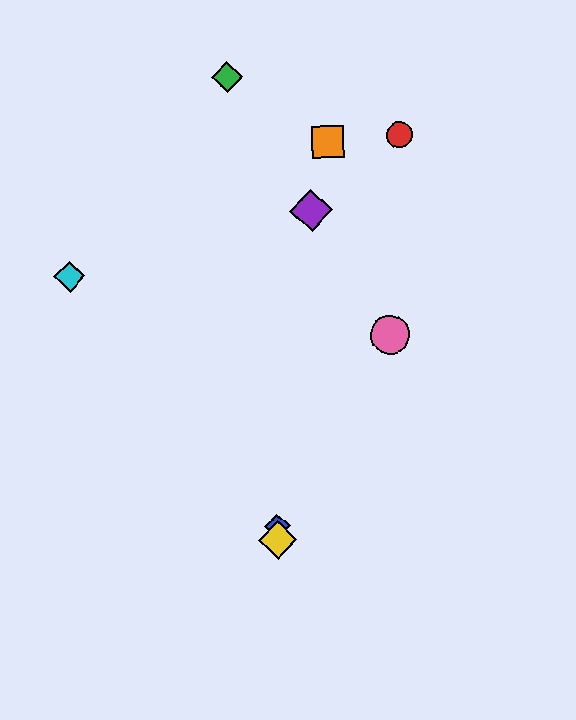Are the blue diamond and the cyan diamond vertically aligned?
No, the blue diamond is at x≈277 and the cyan diamond is at x≈70.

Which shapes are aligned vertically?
The blue diamond, the yellow diamond are aligned vertically.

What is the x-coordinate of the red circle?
The red circle is at x≈399.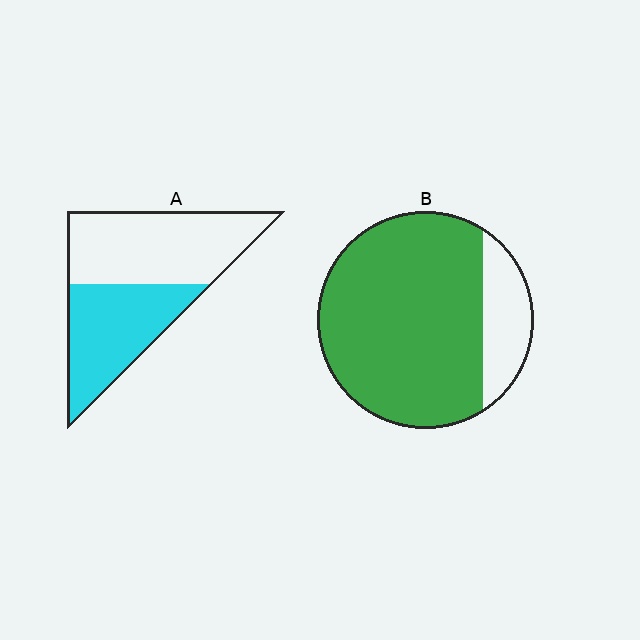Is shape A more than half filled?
No.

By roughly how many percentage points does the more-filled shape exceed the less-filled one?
By roughly 40 percentage points (B over A).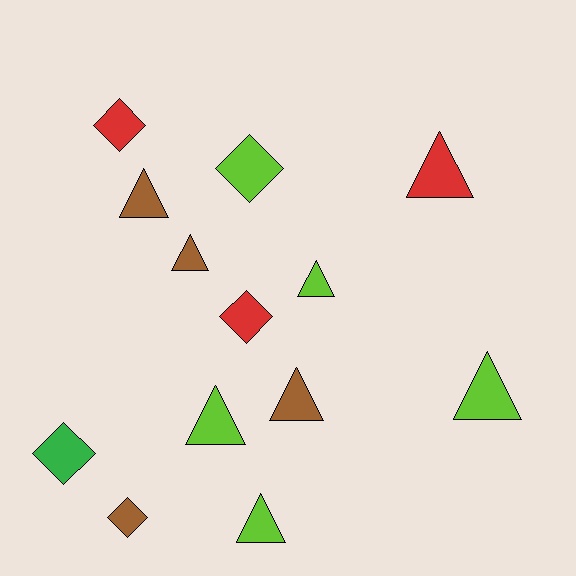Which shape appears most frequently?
Triangle, with 8 objects.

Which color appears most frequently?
Lime, with 5 objects.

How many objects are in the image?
There are 13 objects.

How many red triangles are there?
There is 1 red triangle.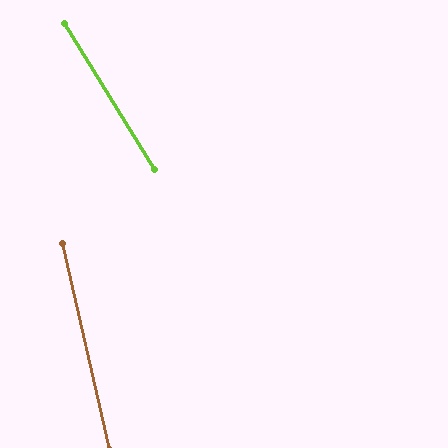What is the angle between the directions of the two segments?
Approximately 19 degrees.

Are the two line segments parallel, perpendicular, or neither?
Neither parallel nor perpendicular — they differ by about 19°.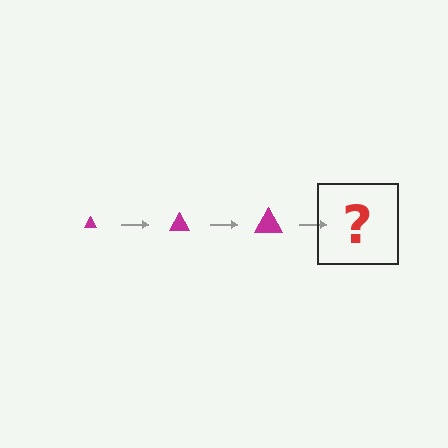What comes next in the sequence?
The next element should be a magenta triangle, larger than the previous one.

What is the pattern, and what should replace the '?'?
The pattern is that the triangle gets progressively larger each step. The '?' should be a magenta triangle, larger than the previous one.